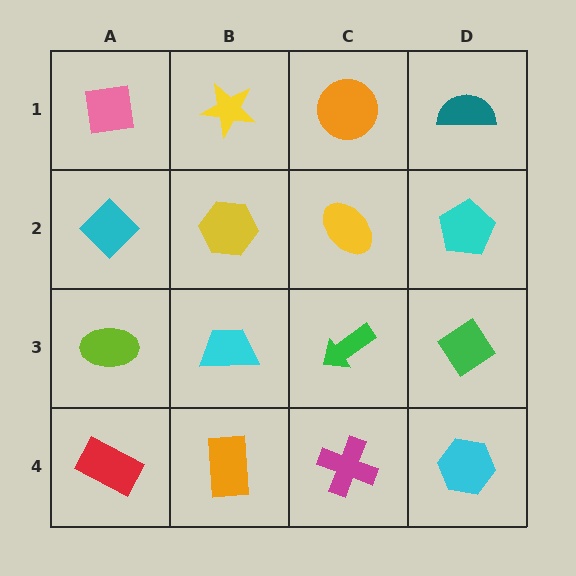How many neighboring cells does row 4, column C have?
3.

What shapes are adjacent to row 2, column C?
An orange circle (row 1, column C), a green arrow (row 3, column C), a yellow hexagon (row 2, column B), a cyan pentagon (row 2, column D).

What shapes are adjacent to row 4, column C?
A green arrow (row 3, column C), an orange rectangle (row 4, column B), a cyan hexagon (row 4, column D).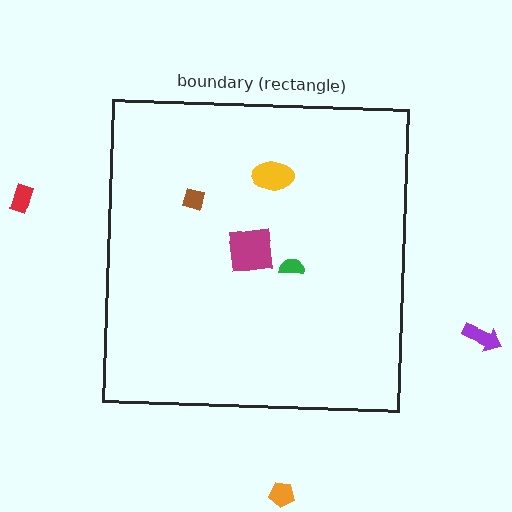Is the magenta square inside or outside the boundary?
Inside.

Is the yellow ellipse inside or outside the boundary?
Inside.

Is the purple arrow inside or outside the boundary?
Outside.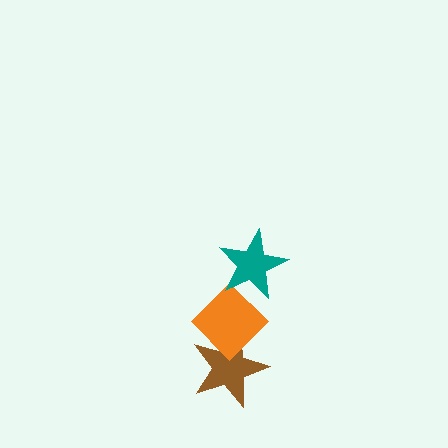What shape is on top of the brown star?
The orange diamond is on top of the brown star.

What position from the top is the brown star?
The brown star is 3rd from the top.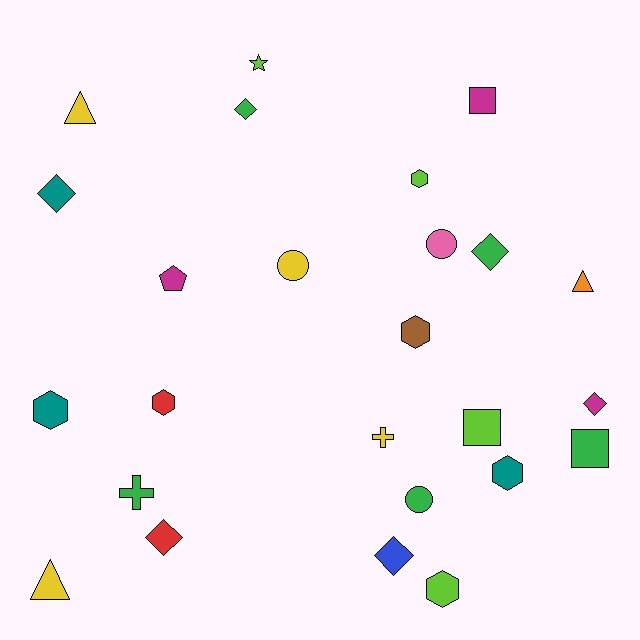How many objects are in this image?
There are 25 objects.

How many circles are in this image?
There are 3 circles.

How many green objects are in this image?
There are 5 green objects.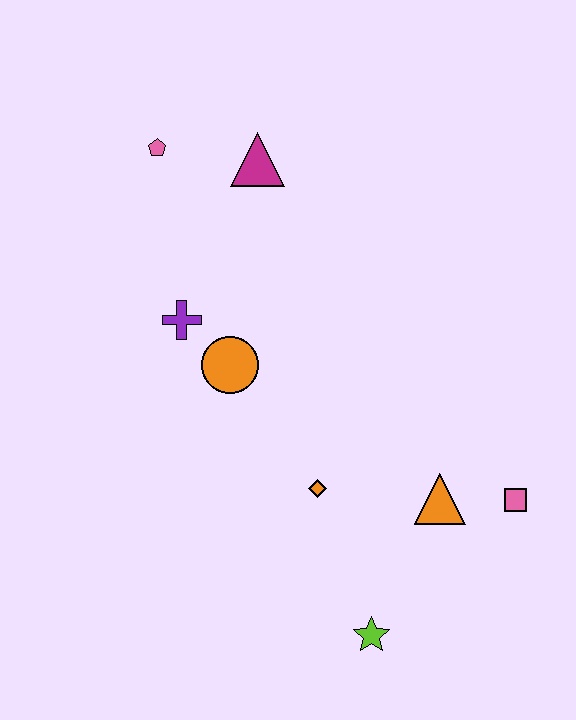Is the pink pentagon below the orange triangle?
No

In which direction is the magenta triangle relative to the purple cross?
The magenta triangle is above the purple cross.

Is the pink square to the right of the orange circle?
Yes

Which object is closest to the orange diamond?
The orange triangle is closest to the orange diamond.